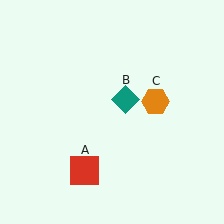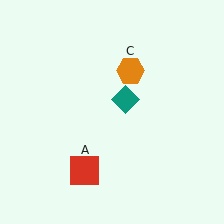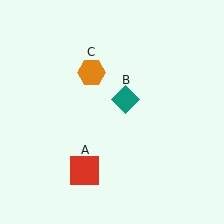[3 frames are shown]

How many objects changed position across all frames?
1 object changed position: orange hexagon (object C).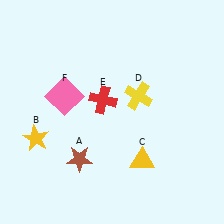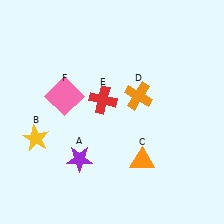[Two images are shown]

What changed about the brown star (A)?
In Image 1, A is brown. In Image 2, it changed to purple.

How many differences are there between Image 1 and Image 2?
There are 3 differences between the two images.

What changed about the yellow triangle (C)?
In Image 1, C is yellow. In Image 2, it changed to orange.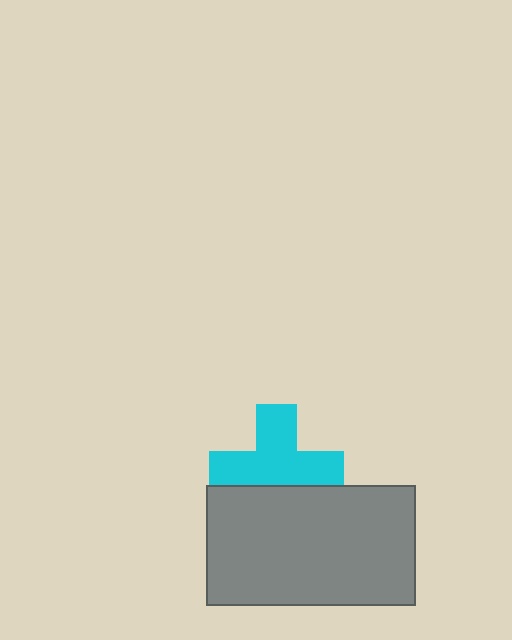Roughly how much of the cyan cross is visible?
Most of it is visible (roughly 70%).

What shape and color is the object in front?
The object in front is a gray rectangle.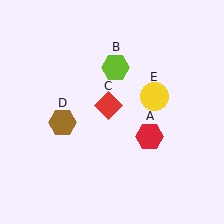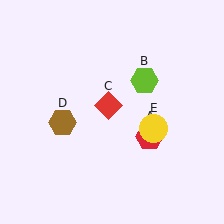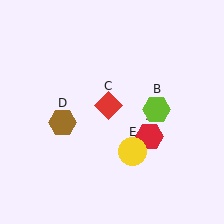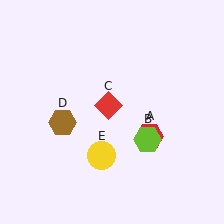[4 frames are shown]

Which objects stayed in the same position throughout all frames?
Red hexagon (object A) and red diamond (object C) and brown hexagon (object D) remained stationary.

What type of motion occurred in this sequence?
The lime hexagon (object B), yellow circle (object E) rotated clockwise around the center of the scene.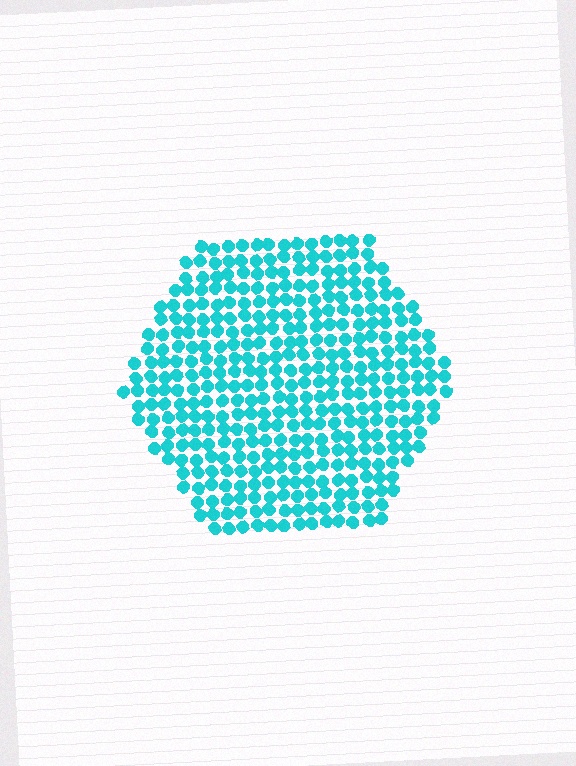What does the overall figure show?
The overall figure shows a hexagon.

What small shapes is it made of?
It is made of small circles.